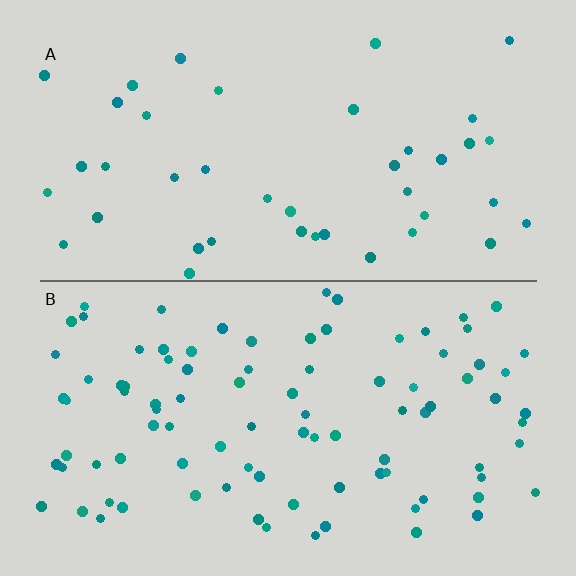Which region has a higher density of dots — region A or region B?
B (the bottom).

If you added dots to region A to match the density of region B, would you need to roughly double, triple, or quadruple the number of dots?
Approximately double.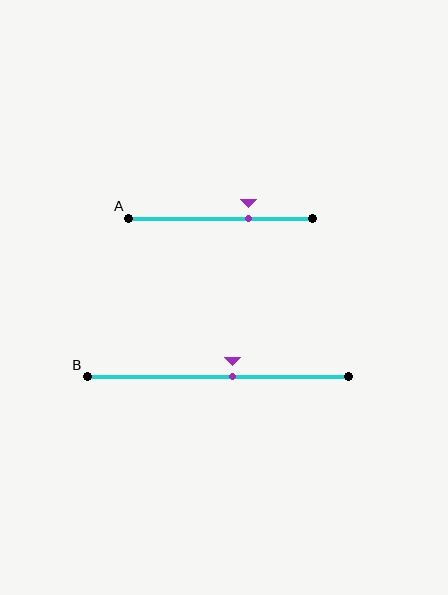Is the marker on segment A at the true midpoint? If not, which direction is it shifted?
No, the marker on segment A is shifted to the right by about 15% of the segment length.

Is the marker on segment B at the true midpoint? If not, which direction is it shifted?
No, the marker on segment B is shifted to the right by about 5% of the segment length.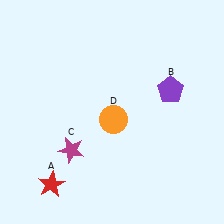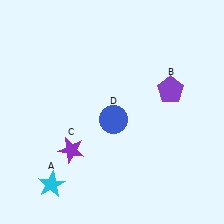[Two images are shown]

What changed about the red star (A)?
In Image 1, A is red. In Image 2, it changed to cyan.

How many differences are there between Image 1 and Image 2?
There are 3 differences between the two images.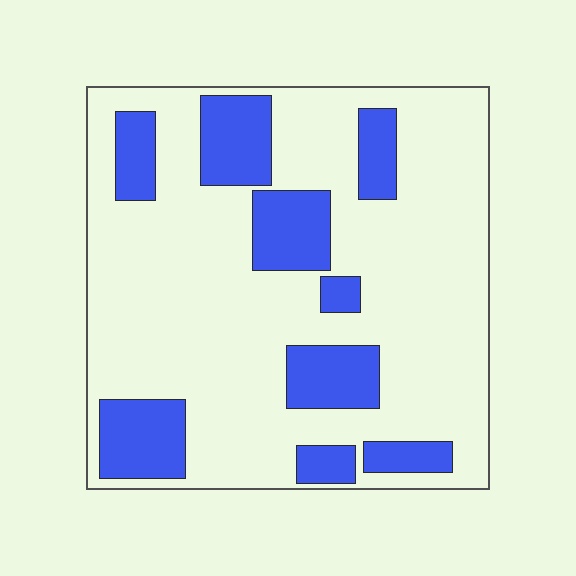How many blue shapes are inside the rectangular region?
9.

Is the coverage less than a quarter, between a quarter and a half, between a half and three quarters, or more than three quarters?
Less than a quarter.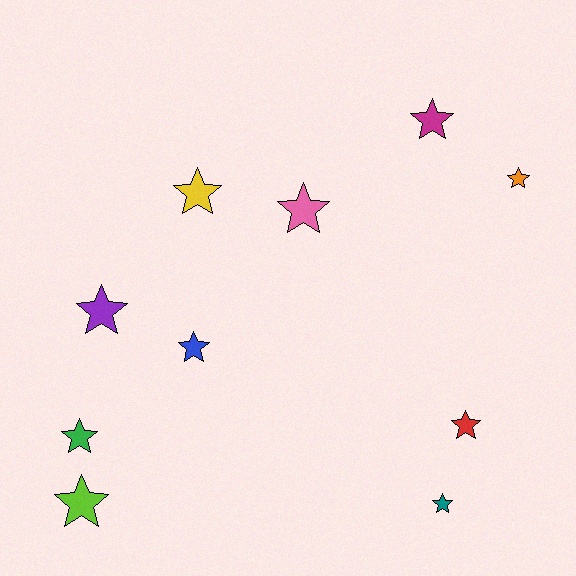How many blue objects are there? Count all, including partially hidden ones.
There is 1 blue object.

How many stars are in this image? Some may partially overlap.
There are 10 stars.